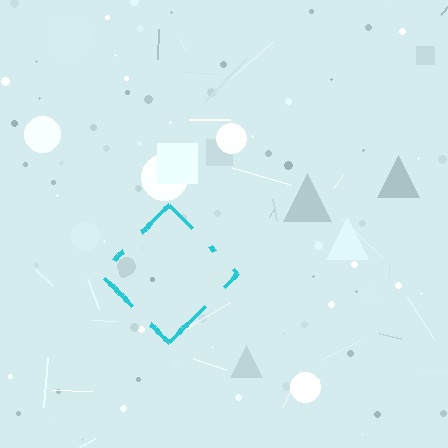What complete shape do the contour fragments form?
The contour fragments form a diamond.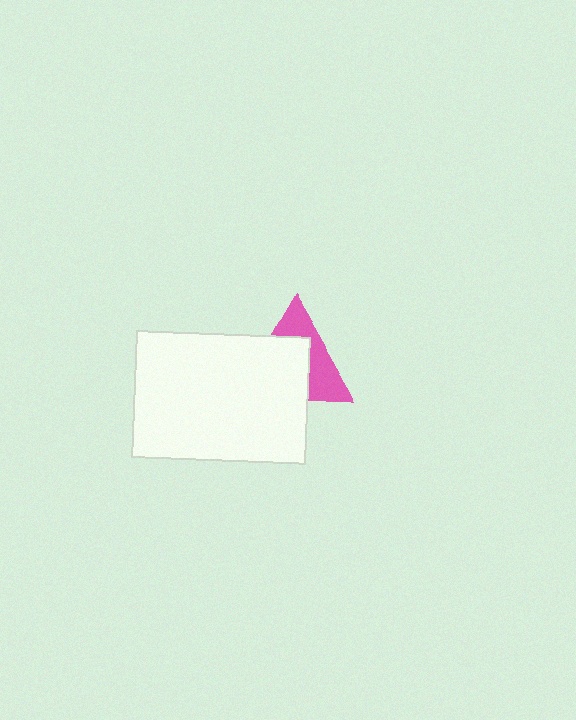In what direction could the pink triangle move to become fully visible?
The pink triangle could move toward the upper-right. That would shift it out from behind the white rectangle entirely.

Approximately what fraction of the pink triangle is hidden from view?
Roughly 57% of the pink triangle is hidden behind the white rectangle.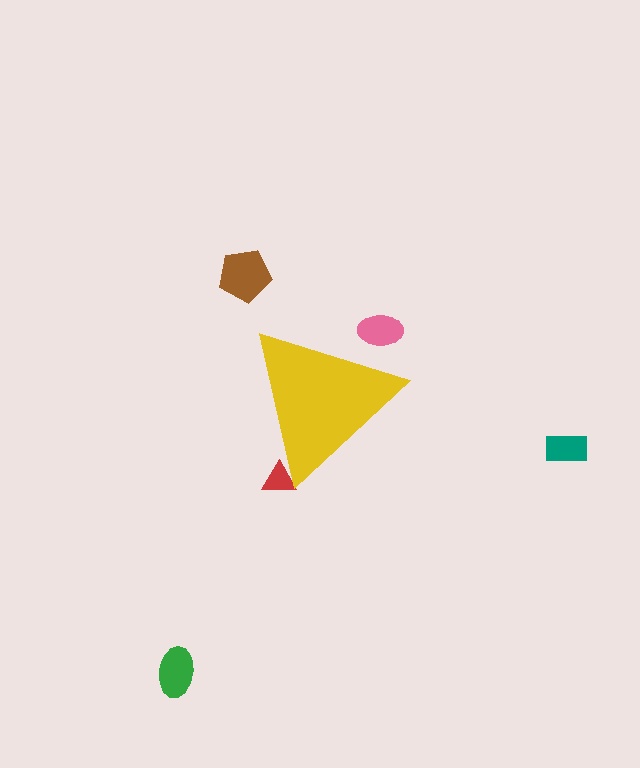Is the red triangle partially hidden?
Yes, the red triangle is partially hidden behind the yellow triangle.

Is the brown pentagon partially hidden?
No, the brown pentagon is fully visible.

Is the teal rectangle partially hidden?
No, the teal rectangle is fully visible.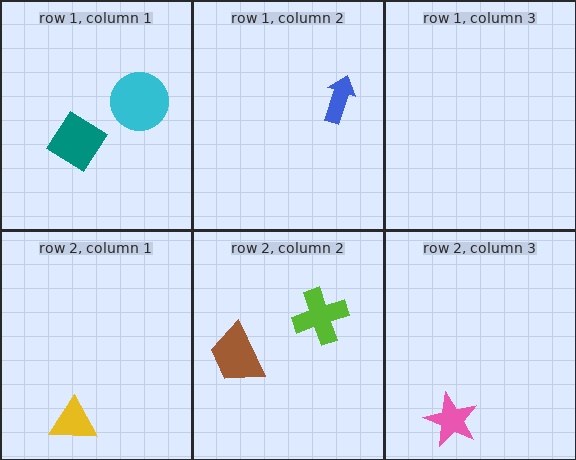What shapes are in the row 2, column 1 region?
The yellow triangle.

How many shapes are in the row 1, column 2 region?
1.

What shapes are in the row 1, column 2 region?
The blue arrow.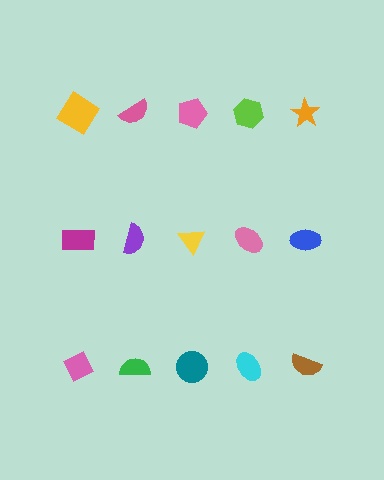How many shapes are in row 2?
5 shapes.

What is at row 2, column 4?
A pink ellipse.